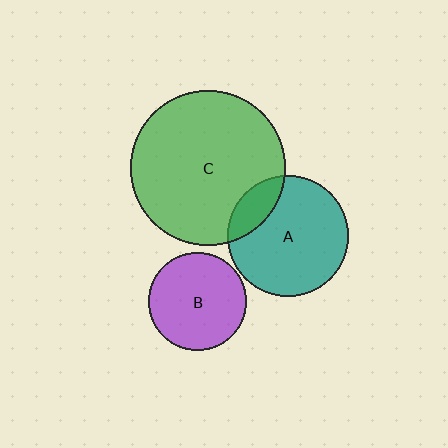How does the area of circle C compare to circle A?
Approximately 1.6 times.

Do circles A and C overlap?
Yes.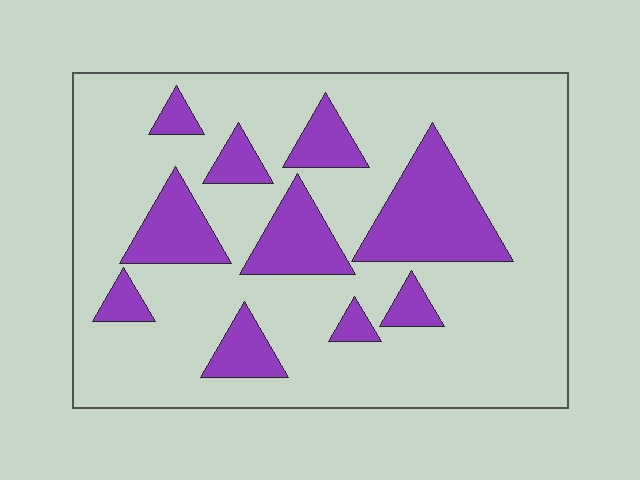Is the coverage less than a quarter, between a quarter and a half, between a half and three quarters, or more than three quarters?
Less than a quarter.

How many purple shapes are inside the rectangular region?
10.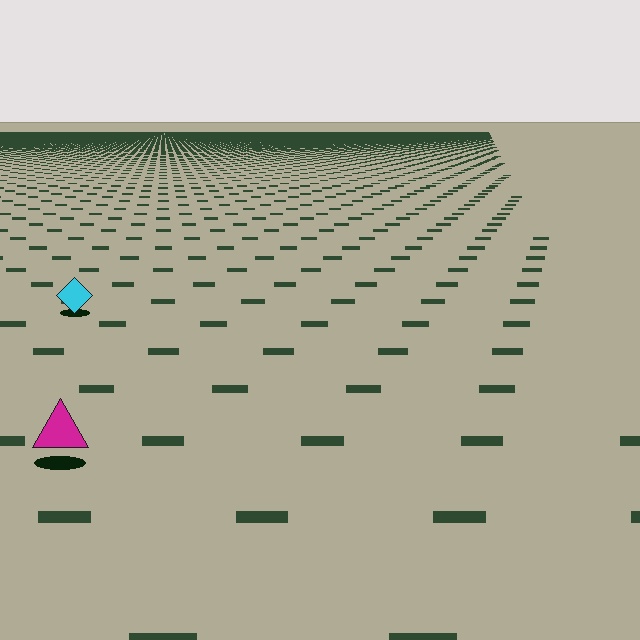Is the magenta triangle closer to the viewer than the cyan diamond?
Yes. The magenta triangle is closer — you can tell from the texture gradient: the ground texture is coarser near it.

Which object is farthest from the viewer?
The cyan diamond is farthest from the viewer. It appears smaller and the ground texture around it is denser.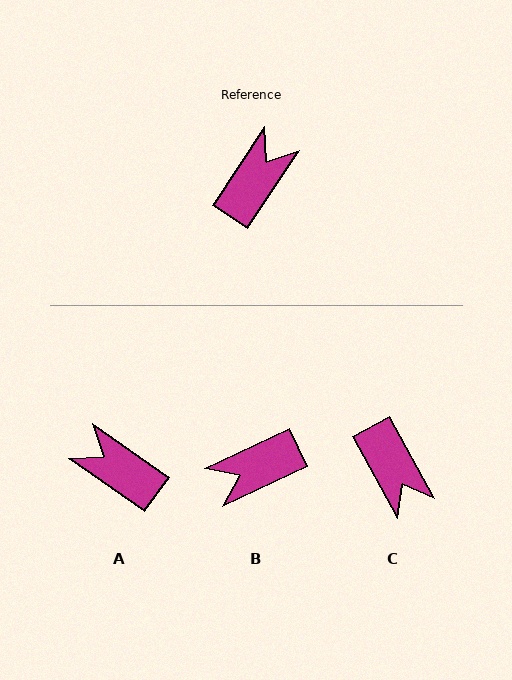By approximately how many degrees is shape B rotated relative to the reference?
Approximately 149 degrees counter-clockwise.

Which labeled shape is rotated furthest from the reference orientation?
B, about 149 degrees away.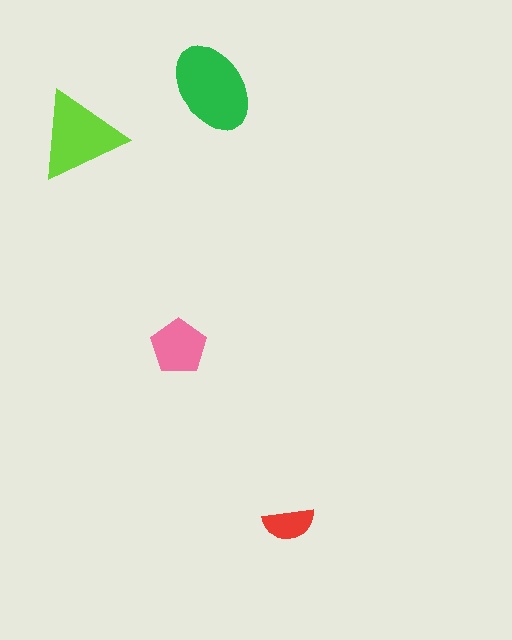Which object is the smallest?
The red semicircle.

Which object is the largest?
The green ellipse.